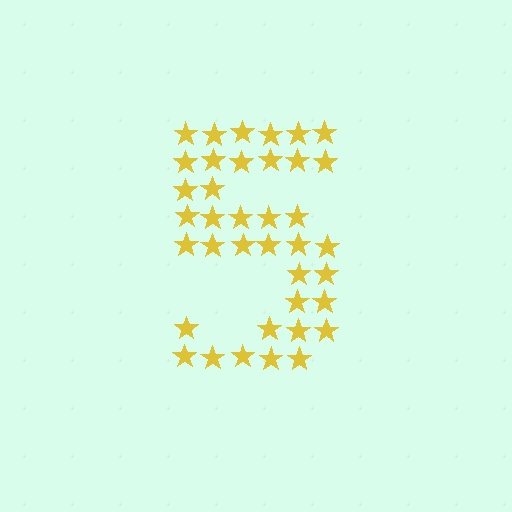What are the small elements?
The small elements are stars.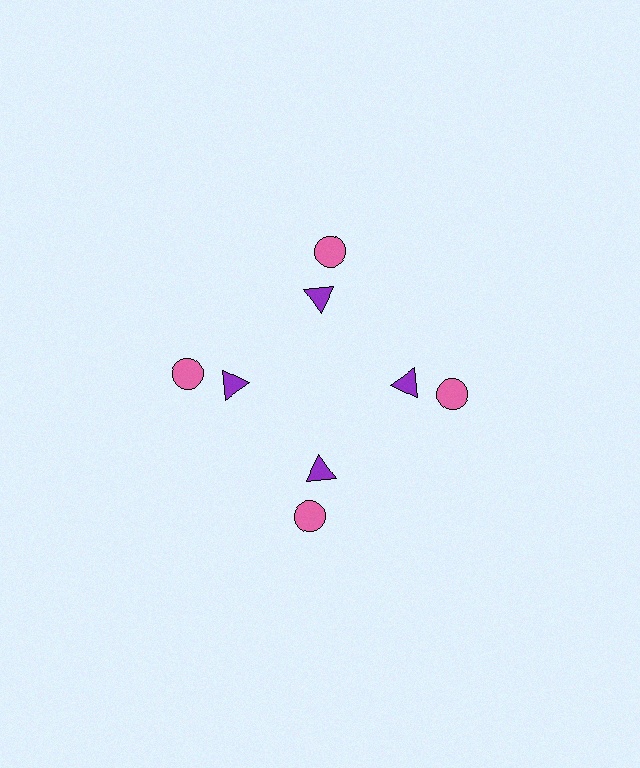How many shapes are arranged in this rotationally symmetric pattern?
There are 8 shapes, arranged in 4 groups of 2.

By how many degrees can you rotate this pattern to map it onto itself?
The pattern maps onto itself every 90 degrees of rotation.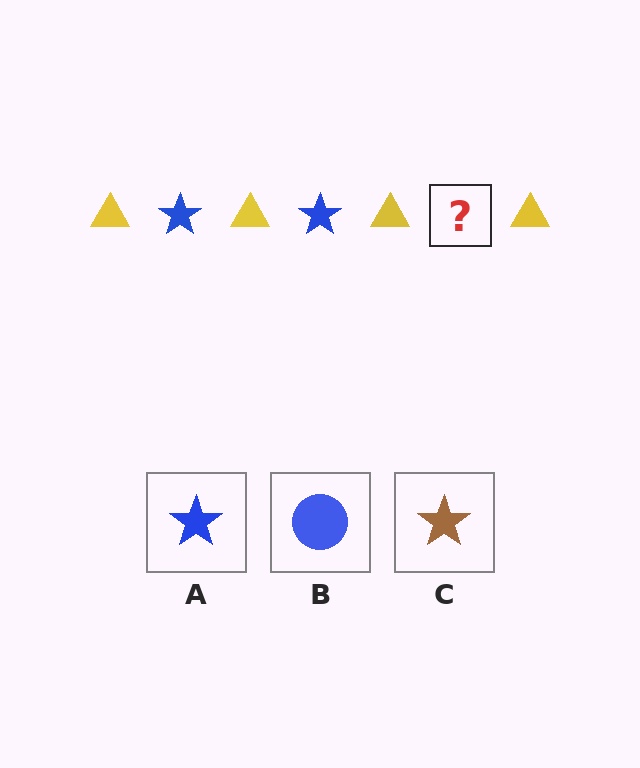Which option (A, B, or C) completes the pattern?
A.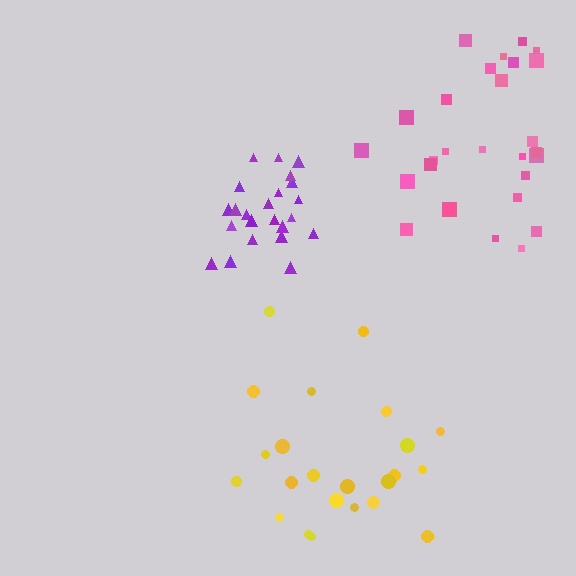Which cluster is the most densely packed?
Purple.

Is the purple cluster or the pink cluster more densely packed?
Purple.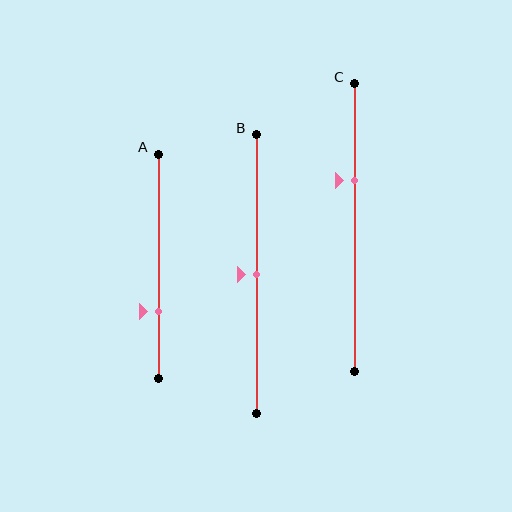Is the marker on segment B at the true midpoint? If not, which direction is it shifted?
Yes, the marker on segment B is at the true midpoint.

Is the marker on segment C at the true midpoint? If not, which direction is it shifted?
No, the marker on segment C is shifted upward by about 16% of the segment length.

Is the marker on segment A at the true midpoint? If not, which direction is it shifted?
No, the marker on segment A is shifted downward by about 20% of the segment length.